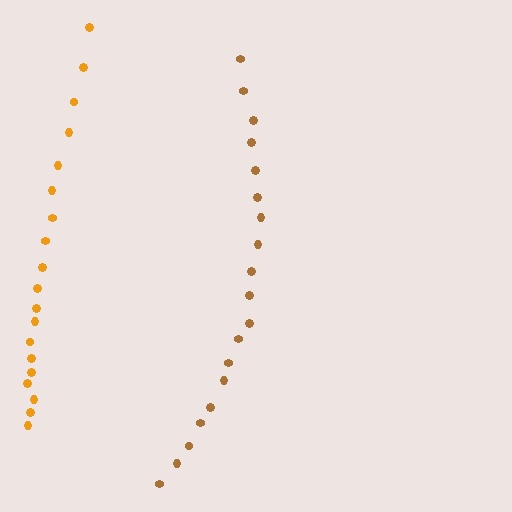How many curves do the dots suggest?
There are 2 distinct paths.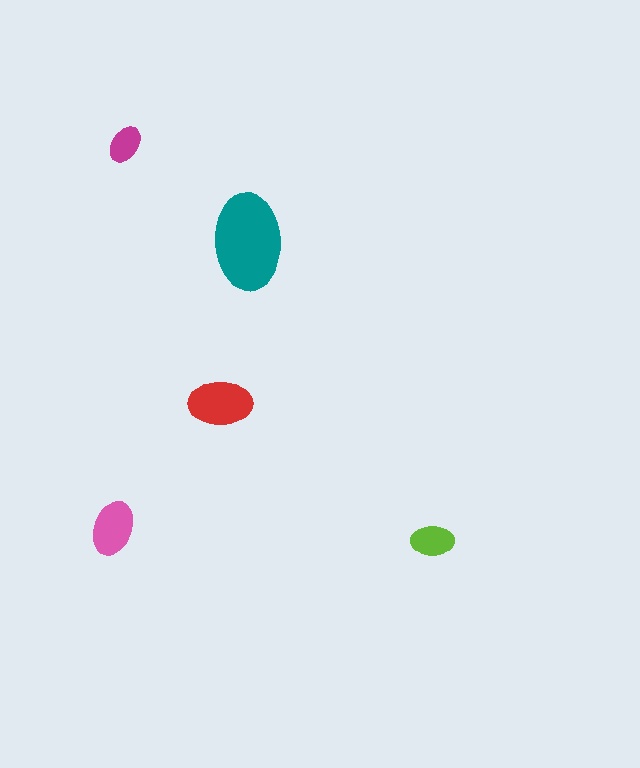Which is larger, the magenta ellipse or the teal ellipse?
The teal one.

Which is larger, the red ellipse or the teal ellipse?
The teal one.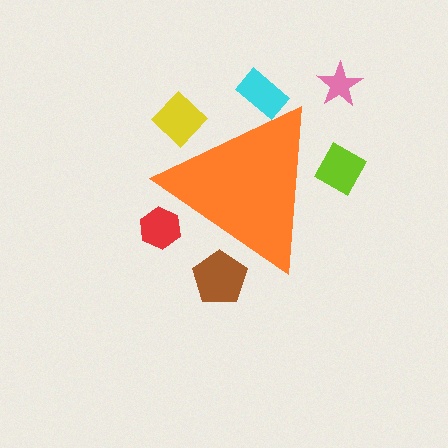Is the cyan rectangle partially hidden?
Yes, the cyan rectangle is partially hidden behind the orange triangle.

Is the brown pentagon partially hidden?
Yes, the brown pentagon is partially hidden behind the orange triangle.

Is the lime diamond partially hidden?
Yes, the lime diamond is partially hidden behind the orange triangle.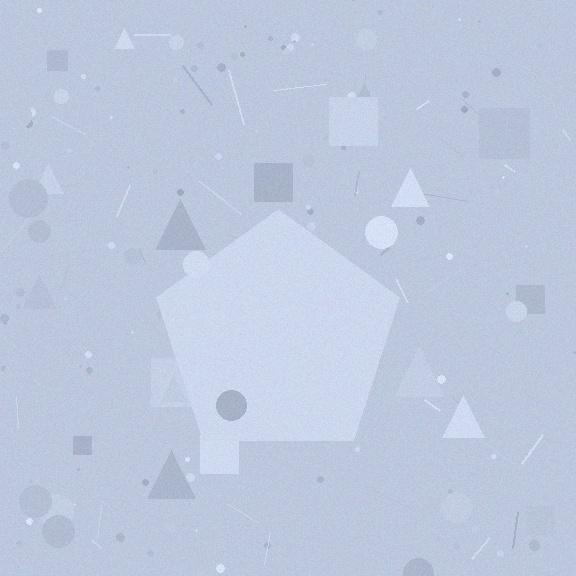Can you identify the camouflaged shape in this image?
The camouflaged shape is a pentagon.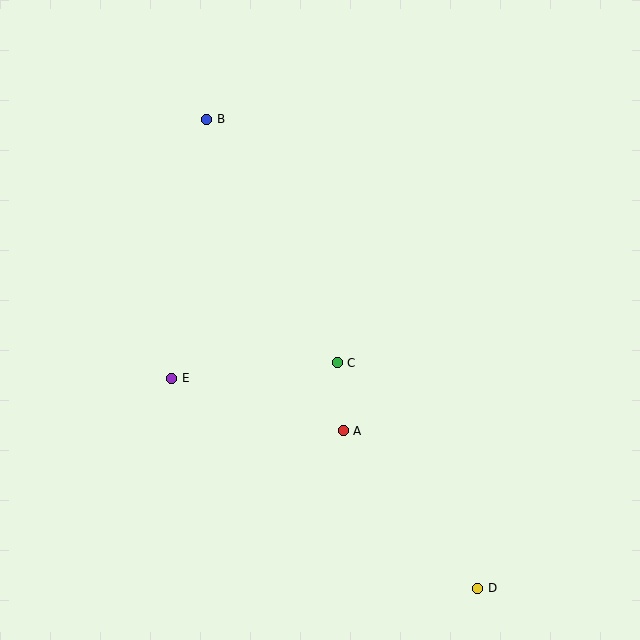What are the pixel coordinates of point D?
Point D is at (478, 588).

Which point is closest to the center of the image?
Point C at (337, 363) is closest to the center.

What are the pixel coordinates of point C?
Point C is at (337, 363).